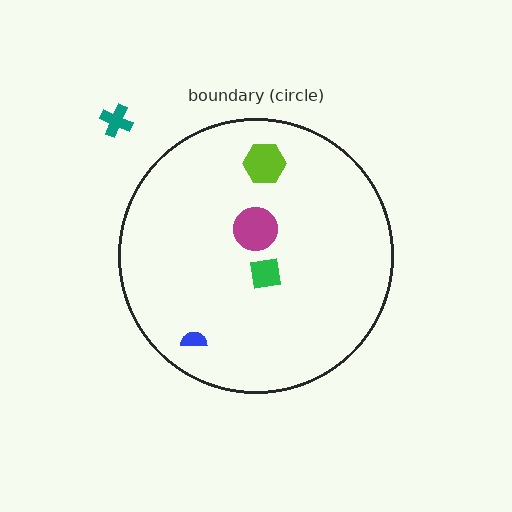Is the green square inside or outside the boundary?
Inside.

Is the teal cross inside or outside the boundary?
Outside.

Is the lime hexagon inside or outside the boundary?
Inside.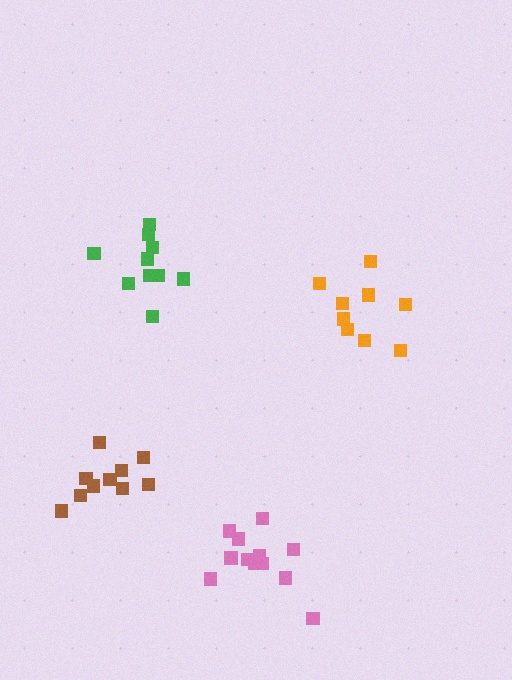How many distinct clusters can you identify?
There are 4 distinct clusters.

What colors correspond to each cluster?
The clusters are colored: pink, brown, orange, green.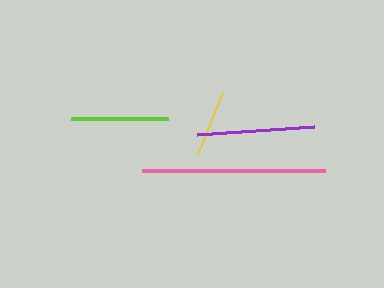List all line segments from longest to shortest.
From longest to shortest: pink, purple, lime, yellow.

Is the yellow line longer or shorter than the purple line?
The purple line is longer than the yellow line.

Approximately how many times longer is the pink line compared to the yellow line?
The pink line is approximately 2.7 times the length of the yellow line.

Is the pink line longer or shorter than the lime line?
The pink line is longer than the lime line.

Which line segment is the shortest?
The yellow line is the shortest at approximately 67 pixels.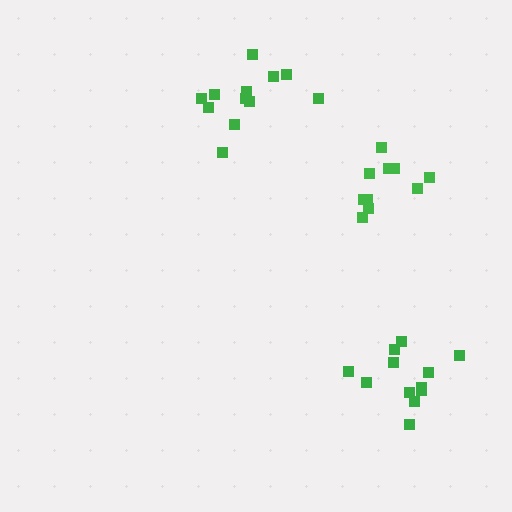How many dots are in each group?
Group 1: 12 dots, Group 2: 12 dots, Group 3: 10 dots (34 total).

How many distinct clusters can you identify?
There are 3 distinct clusters.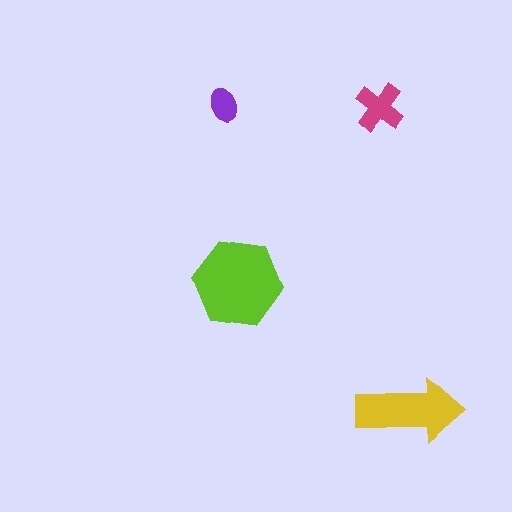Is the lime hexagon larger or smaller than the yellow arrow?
Larger.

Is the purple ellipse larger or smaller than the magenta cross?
Smaller.